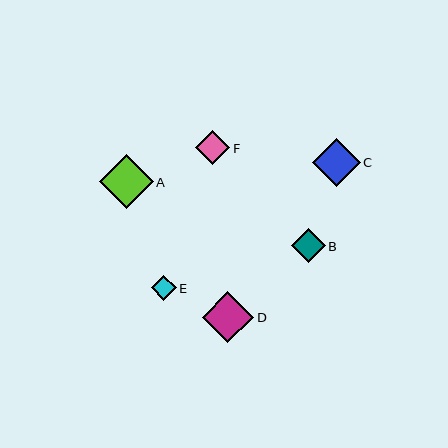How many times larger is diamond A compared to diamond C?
Diamond A is approximately 1.1 times the size of diamond C.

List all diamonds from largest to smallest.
From largest to smallest: A, D, C, F, B, E.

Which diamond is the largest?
Diamond A is the largest with a size of approximately 54 pixels.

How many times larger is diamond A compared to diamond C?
Diamond A is approximately 1.1 times the size of diamond C.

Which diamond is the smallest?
Diamond E is the smallest with a size of approximately 24 pixels.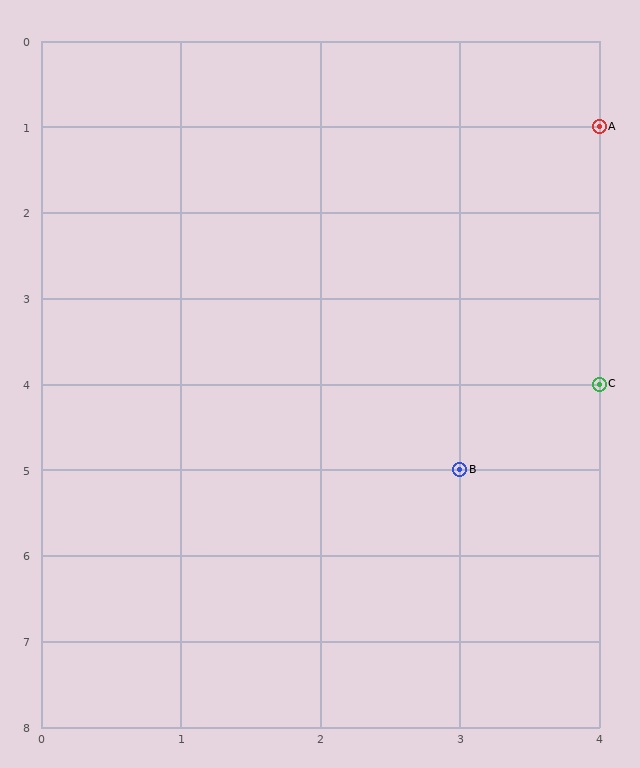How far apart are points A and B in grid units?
Points A and B are 1 column and 4 rows apart (about 4.1 grid units diagonally).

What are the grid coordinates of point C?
Point C is at grid coordinates (4, 4).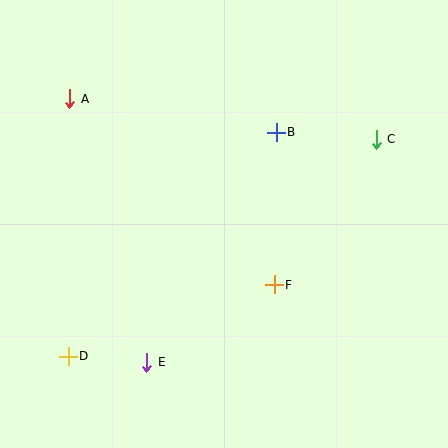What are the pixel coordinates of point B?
Point B is at (276, 132).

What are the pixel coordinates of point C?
Point C is at (376, 139).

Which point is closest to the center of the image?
Point F at (274, 285) is closest to the center.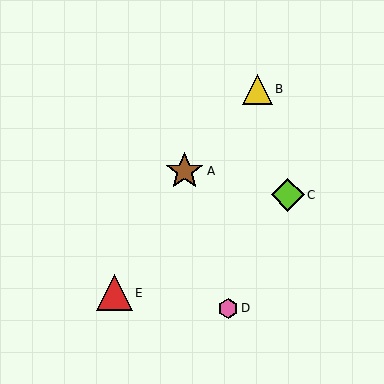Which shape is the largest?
The brown star (labeled A) is the largest.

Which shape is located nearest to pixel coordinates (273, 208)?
The lime diamond (labeled C) at (288, 195) is nearest to that location.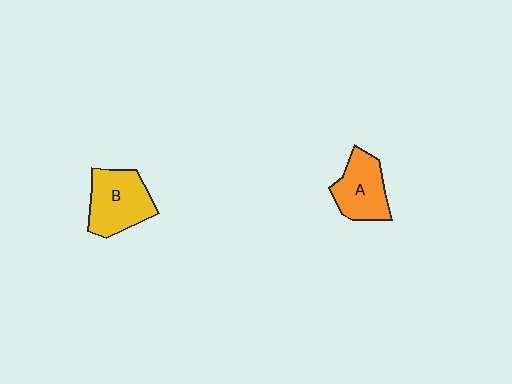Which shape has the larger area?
Shape B (yellow).